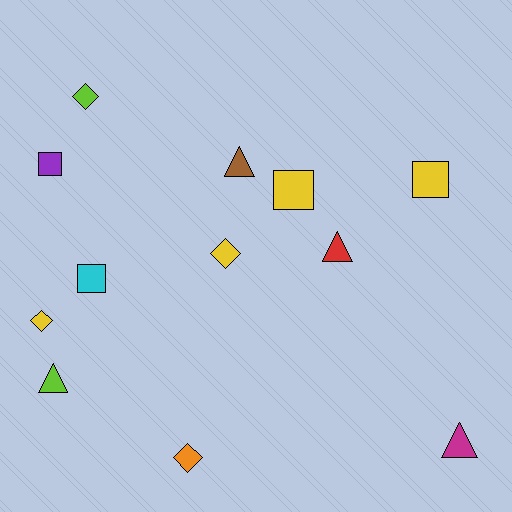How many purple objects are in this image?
There is 1 purple object.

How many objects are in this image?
There are 12 objects.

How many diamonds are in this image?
There are 4 diamonds.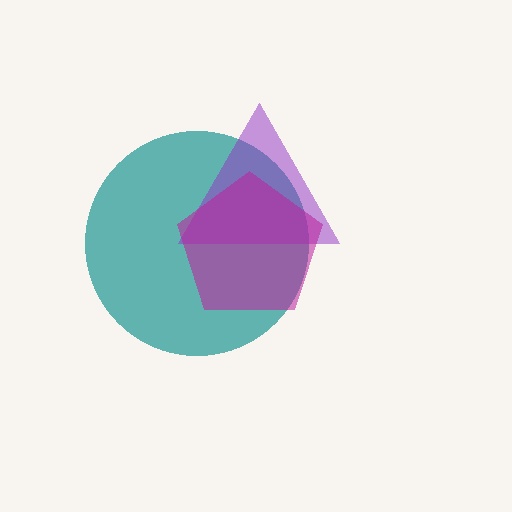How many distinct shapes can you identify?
There are 3 distinct shapes: a teal circle, a purple triangle, a magenta pentagon.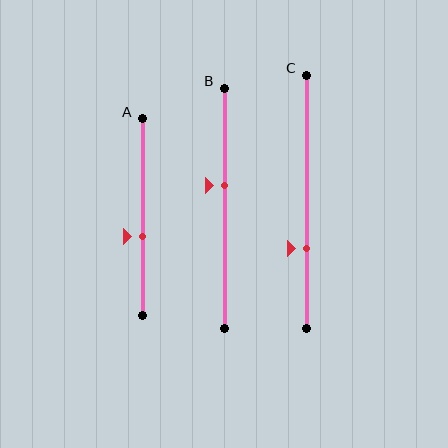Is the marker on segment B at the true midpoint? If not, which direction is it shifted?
No, the marker on segment B is shifted upward by about 9% of the segment length.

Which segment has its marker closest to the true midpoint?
Segment B has its marker closest to the true midpoint.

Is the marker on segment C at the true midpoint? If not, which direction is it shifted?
No, the marker on segment C is shifted downward by about 18% of the segment length.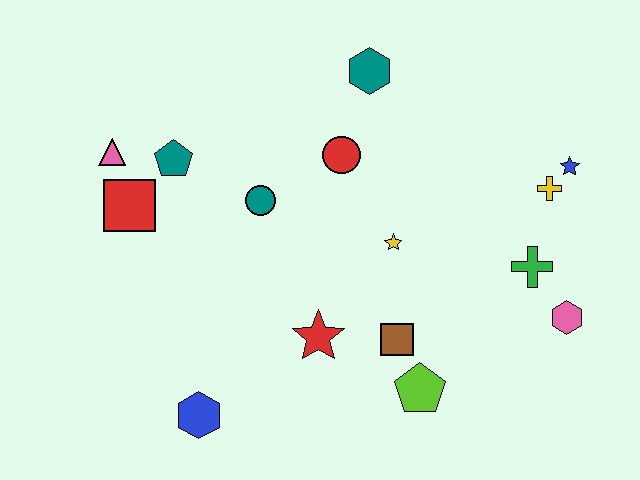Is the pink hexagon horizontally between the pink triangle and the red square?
No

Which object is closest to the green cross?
The pink hexagon is closest to the green cross.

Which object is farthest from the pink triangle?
The pink hexagon is farthest from the pink triangle.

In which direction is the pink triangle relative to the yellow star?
The pink triangle is to the left of the yellow star.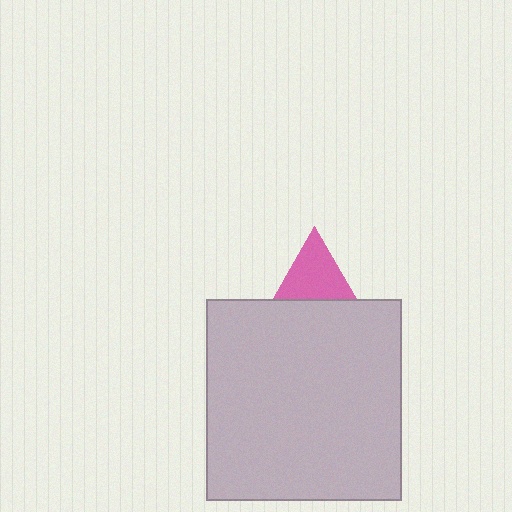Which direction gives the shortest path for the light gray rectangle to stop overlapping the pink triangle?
Moving down gives the shortest separation.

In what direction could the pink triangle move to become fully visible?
The pink triangle could move up. That would shift it out from behind the light gray rectangle entirely.